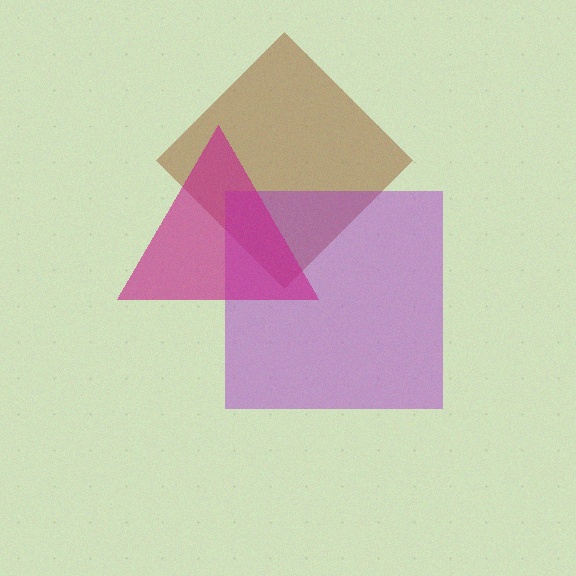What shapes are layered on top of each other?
The layered shapes are: a brown diamond, a purple square, a magenta triangle.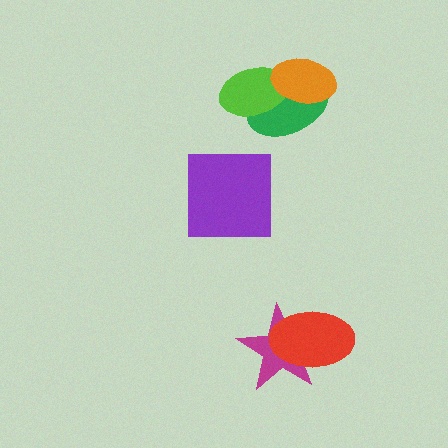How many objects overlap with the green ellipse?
2 objects overlap with the green ellipse.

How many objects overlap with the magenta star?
1 object overlaps with the magenta star.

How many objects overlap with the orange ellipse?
2 objects overlap with the orange ellipse.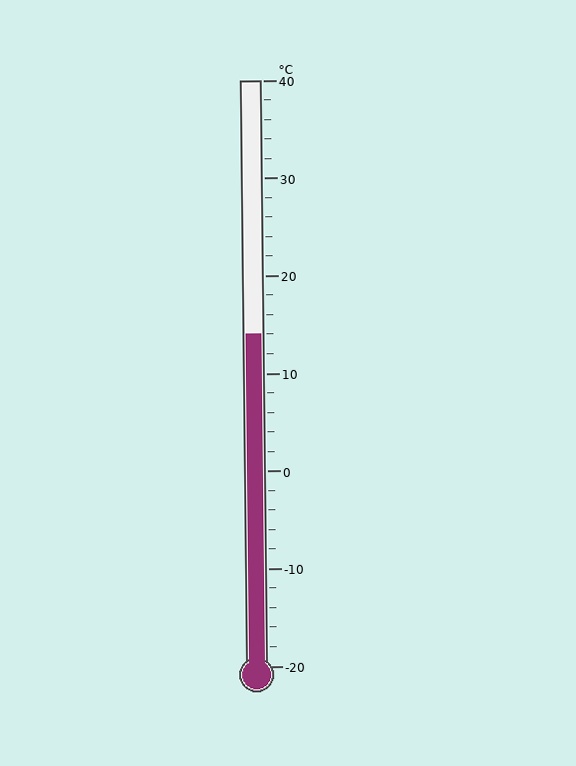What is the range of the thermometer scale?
The thermometer scale ranges from -20°C to 40°C.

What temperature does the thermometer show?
The thermometer shows approximately 14°C.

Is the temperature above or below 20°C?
The temperature is below 20°C.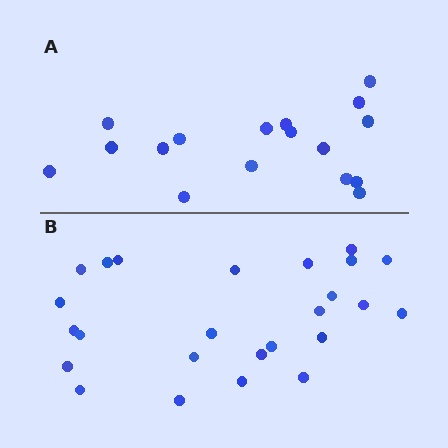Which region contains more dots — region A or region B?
Region B (the bottom region) has more dots.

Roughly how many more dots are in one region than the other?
Region B has roughly 8 or so more dots than region A.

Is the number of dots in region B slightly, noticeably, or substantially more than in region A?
Region B has substantially more. The ratio is roughly 1.5 to 1.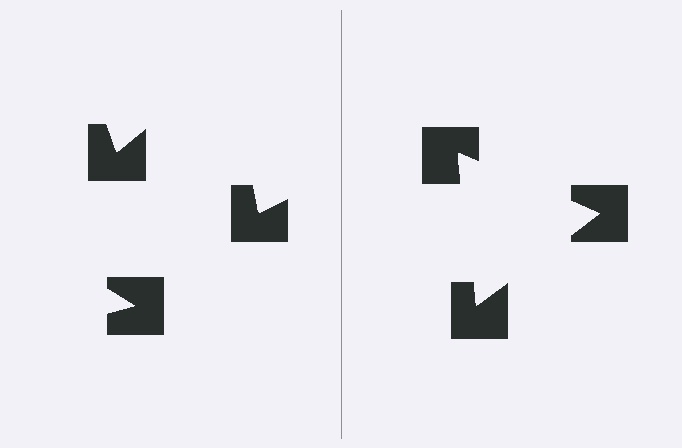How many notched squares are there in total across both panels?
6 — 3 on each side.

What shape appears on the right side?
An illusory triangle.